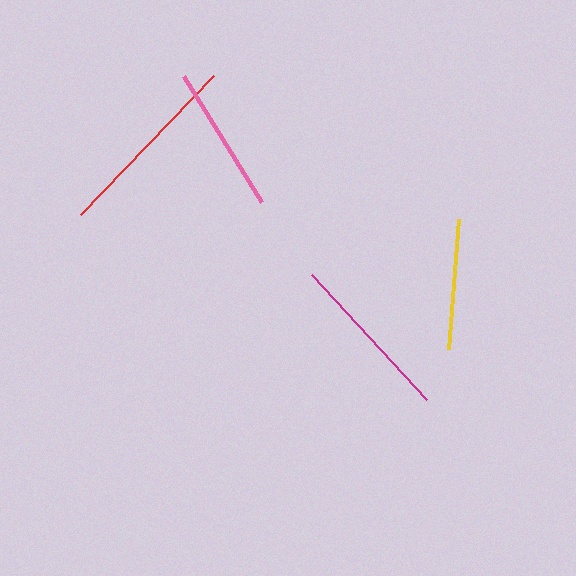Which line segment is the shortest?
The yellow line is the shortest at approximately 131 pixels.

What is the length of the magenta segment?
The magenta segment is approximately 170 pixels long.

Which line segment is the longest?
The red line is the longest at approximately 192 pixels.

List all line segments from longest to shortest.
From longest to shortest: red, magenta, pink, yellow.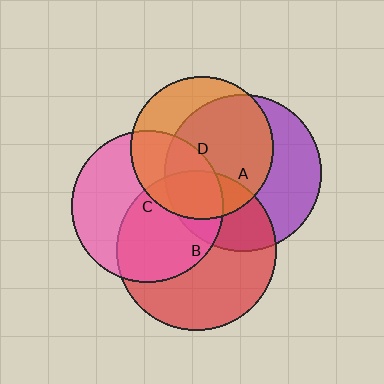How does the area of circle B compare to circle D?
Approximately 1.2 times.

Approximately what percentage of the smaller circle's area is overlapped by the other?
Approximately 65%.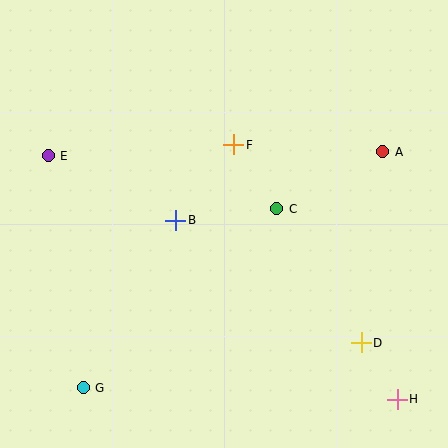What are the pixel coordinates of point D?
Point D is at (361, 343).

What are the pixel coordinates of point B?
Point B is at (176, 220).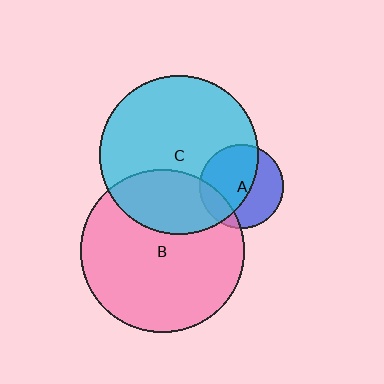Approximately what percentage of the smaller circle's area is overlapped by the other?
Approximately 30%.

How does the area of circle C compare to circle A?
Approximately 3.6 times.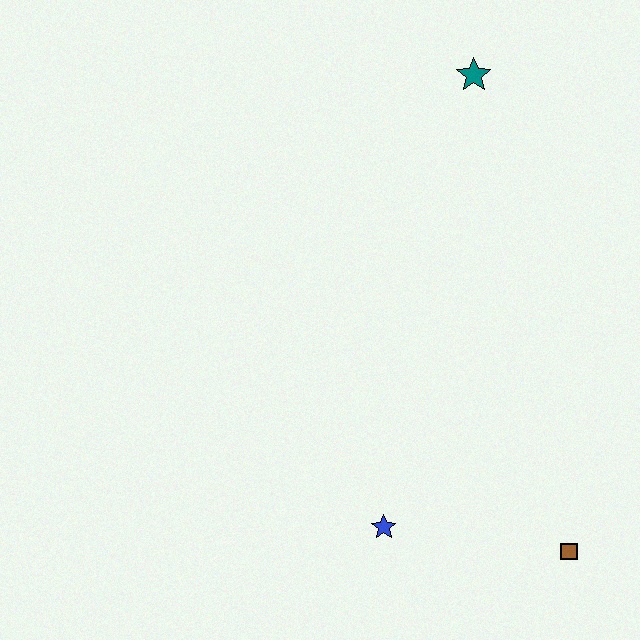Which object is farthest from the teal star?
The brown square is farthest from the teal star.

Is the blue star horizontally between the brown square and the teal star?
No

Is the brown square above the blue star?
No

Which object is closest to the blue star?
The brown square is closest to the blue star.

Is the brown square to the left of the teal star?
No